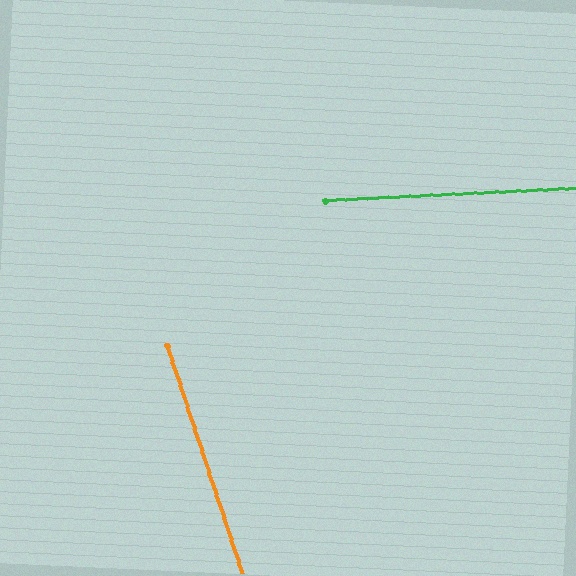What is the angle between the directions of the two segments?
Approximately 75 degrees.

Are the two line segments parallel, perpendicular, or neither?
Neither parallel nor perpendicular — they differ by about 75°.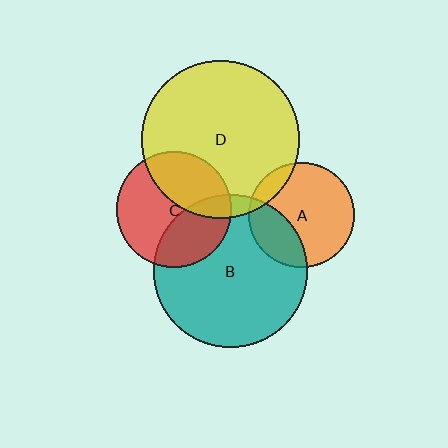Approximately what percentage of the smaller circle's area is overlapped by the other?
Approximately 10%.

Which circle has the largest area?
Circle D (yellow).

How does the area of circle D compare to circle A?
Approximately 2.3 times.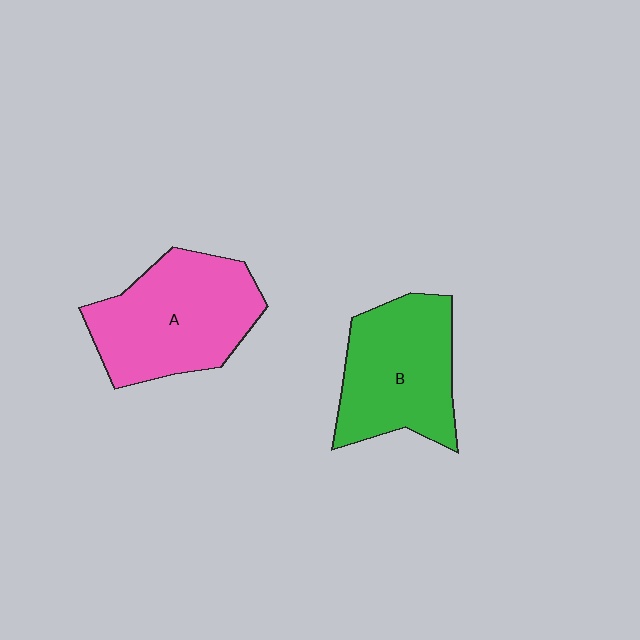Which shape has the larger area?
Shape A (pink).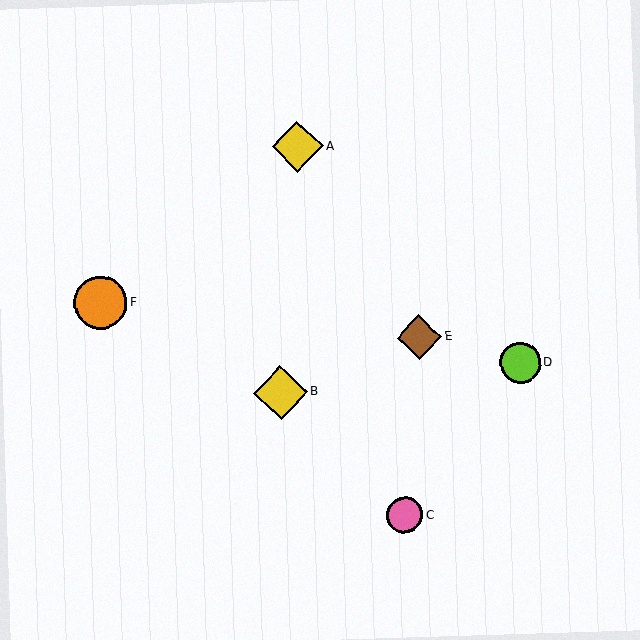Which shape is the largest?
The yellow diamond (labeled B) is the largest.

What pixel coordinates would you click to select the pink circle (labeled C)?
Click at (405, 515) to select the pink circle C.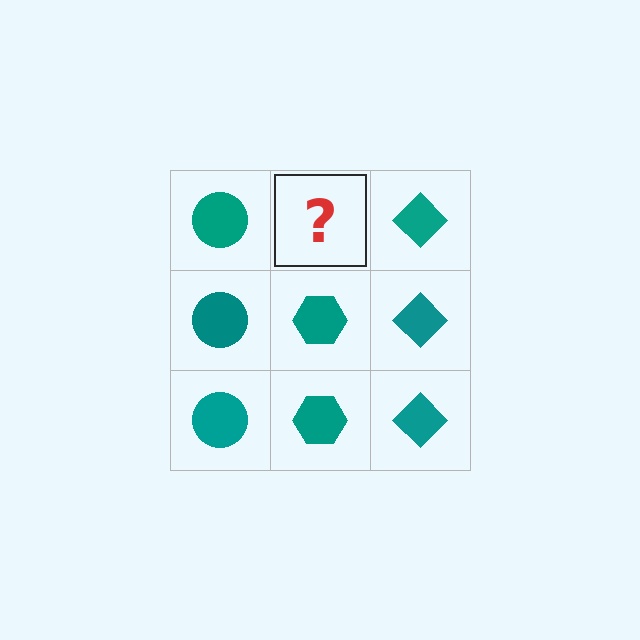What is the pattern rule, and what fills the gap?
The rule is that each column has a consistent shape. The gap should be filled with a teal hexagon.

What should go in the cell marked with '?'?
The missing cell should contain a teal hexagon.